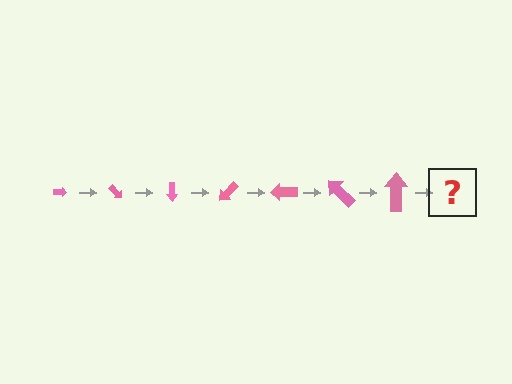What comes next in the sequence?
The next element should be an arrow, larger than the previous one and rotated 315 degrees from the start.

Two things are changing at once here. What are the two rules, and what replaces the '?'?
The two rules are that the arrow grows larger each step and it rotates 45 degrees each step. The '?' should be an arrow, larger than the previous one and rotated 315 degrees from the start.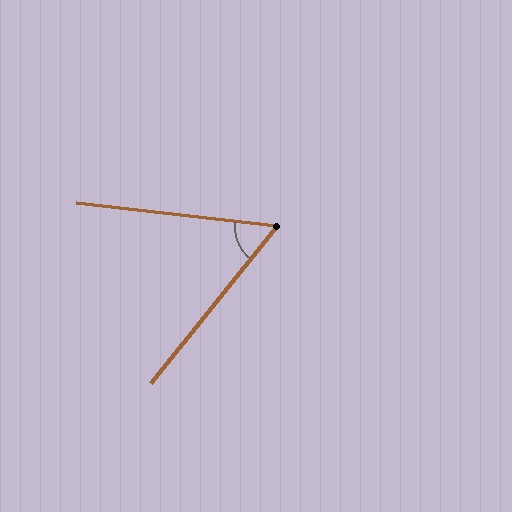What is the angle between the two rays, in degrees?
Approximately 58 degrees.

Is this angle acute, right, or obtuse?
It is acute.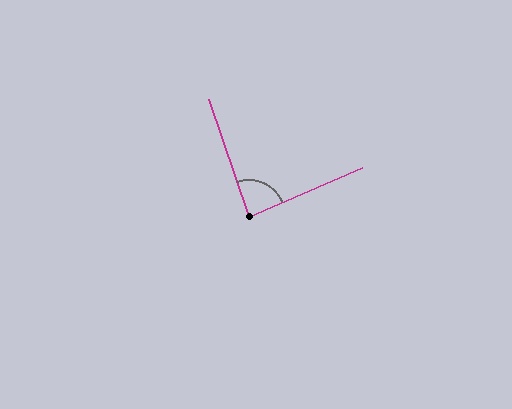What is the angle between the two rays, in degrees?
Approximately 86 degrees.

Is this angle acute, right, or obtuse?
It is approximately a right angle.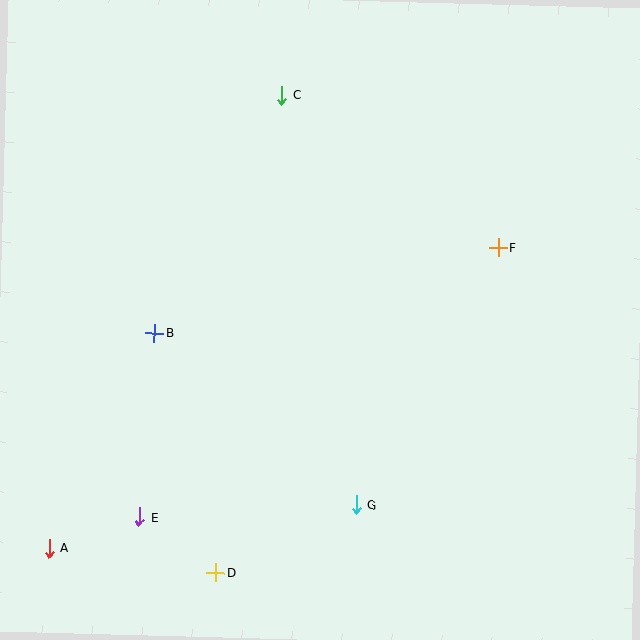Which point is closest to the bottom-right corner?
Point G is closest to the bottom-right corner.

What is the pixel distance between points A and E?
The distance between A and E is 95 pixels.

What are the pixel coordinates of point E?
Point E is at (139, 517).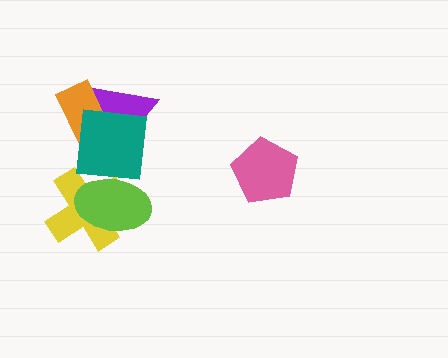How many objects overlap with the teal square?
3 objects overlap with the teal square.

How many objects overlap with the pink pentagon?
0 objects overlap with the pink pentagon.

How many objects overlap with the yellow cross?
1 object overlaps with the yellow cross.